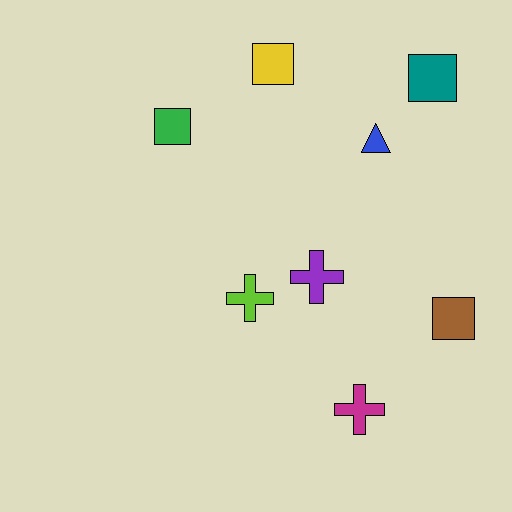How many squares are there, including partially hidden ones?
There are 4 squares.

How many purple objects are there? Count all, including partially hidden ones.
There is 1 purple object.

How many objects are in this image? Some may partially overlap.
There are 8 objects.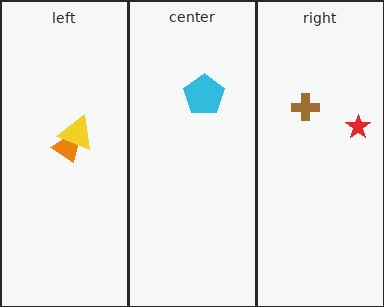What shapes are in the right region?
The brown cross, the red star.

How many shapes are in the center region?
1.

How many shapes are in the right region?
2.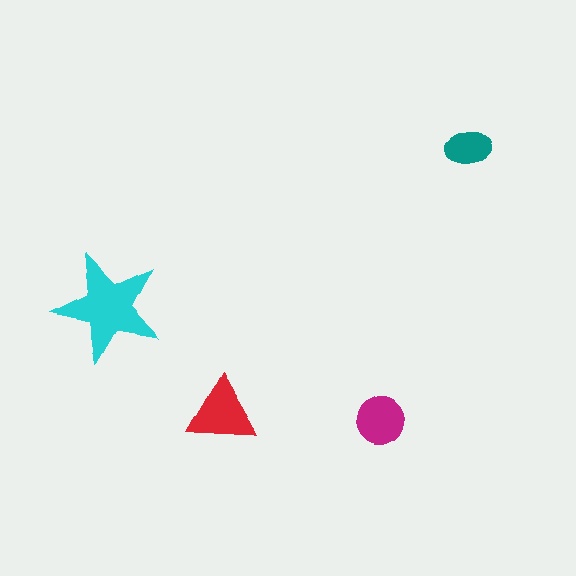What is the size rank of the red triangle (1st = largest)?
2nd.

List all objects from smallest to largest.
The teal ellipse, the magenta circle, the red triangle, the cyan star.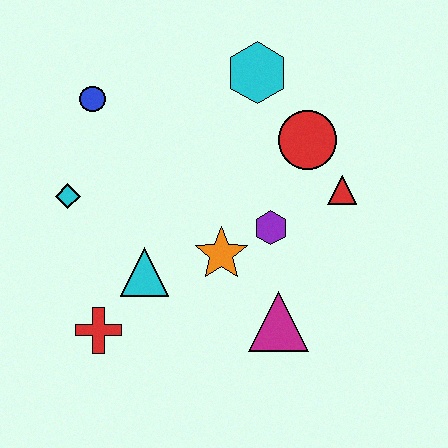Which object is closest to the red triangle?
The red circle is closest to the red triangle.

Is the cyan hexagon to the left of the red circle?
Yes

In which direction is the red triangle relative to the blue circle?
The red triangle is to the right of the blue circle.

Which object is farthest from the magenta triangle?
The blue circle is farthest from the magenta triangle.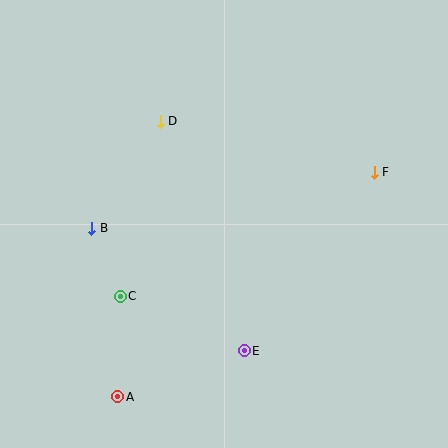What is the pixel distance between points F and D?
The distance between F and D is 220 pixels.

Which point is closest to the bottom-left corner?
Point A is closest to the bottom-left corner.